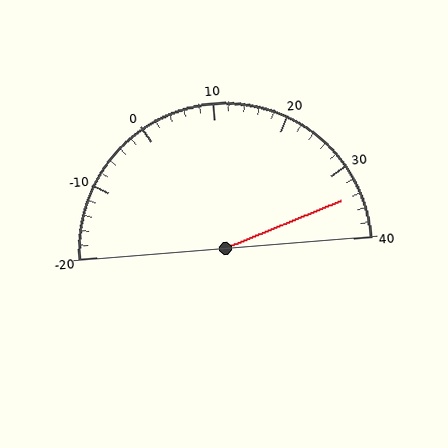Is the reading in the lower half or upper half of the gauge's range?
The reading is in the upper half of the range (-20 to 40).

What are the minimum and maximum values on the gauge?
The gauge ranges from -20 to 40.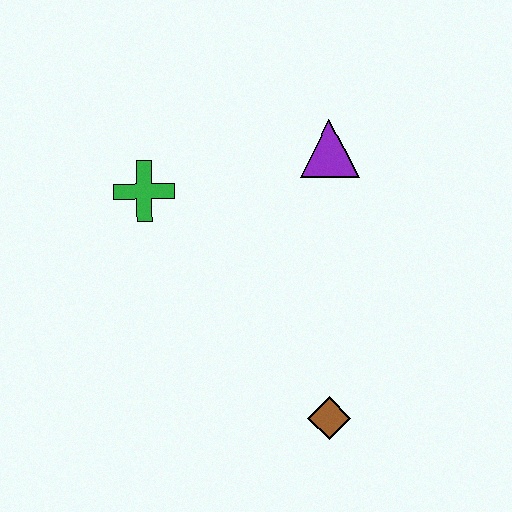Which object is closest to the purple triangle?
The green cross is closest to the purple triangle.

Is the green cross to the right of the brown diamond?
No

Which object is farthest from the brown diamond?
The green cross is farthest from the brown diamond.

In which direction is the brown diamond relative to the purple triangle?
The brown diamond is below the purple triangle.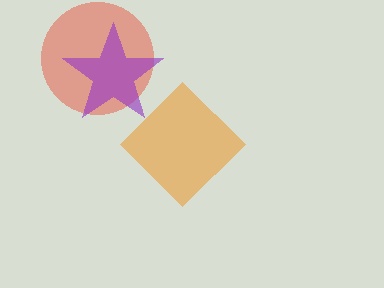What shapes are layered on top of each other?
The layered shapes are: an orange diamond, a red circle, a purple star.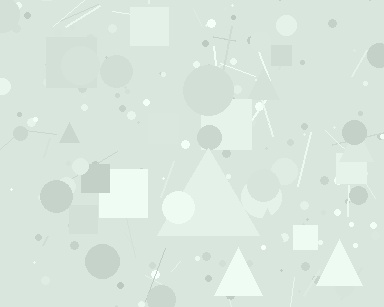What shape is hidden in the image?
A triangle is hidden in the image.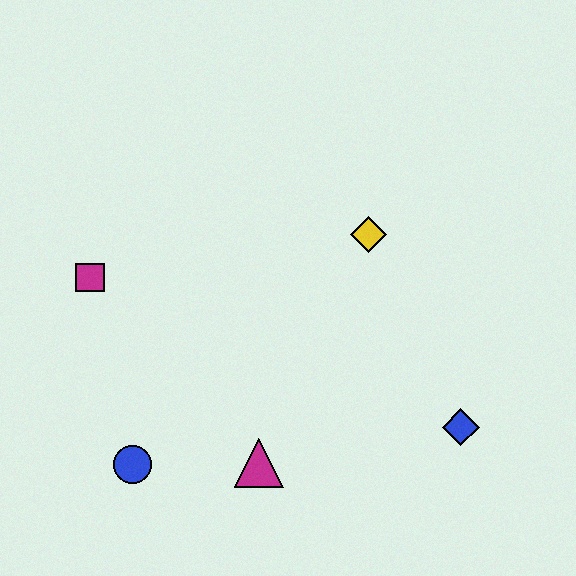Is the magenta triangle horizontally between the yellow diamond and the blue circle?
Yes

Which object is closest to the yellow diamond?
The blue diamond is closest to the yellow diamond.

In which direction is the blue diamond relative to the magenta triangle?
The blue diamond is to the right of the magenta triangle.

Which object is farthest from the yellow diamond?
The blue circle is farthest from the yellow diamond.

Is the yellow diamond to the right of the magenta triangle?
Yes